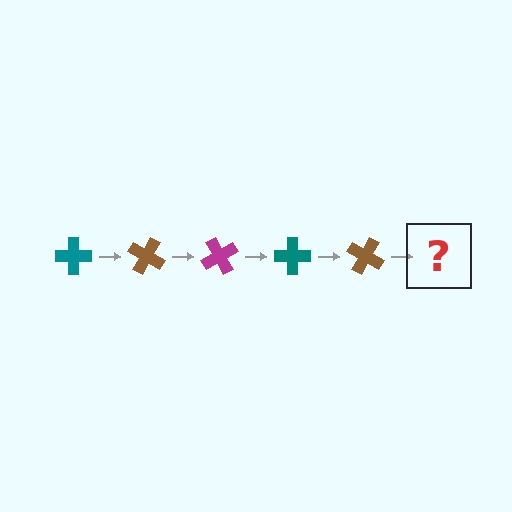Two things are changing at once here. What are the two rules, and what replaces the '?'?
The two rules are that it rotates 30 degrees each step and the color cycles through teal, brown, and magenta. The '?' should be a magenta cross, rotated 150 degrees from the start.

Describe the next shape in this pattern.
It should be a magenta cross, rotated 150 degrees from the start.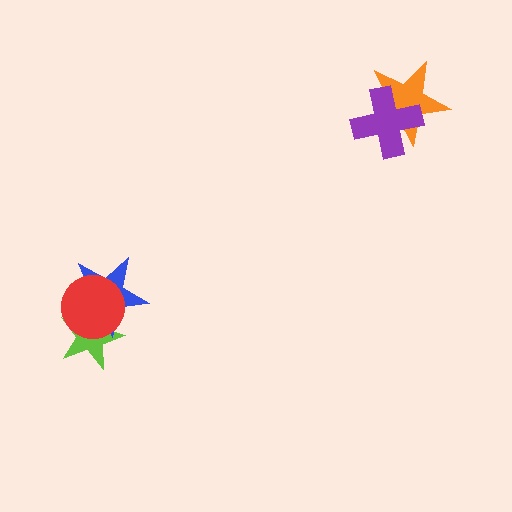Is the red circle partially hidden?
No, no other shape covers it.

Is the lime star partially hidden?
Yes, it is partially covered by another shape.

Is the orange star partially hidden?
Yes, it is partially covered by another shape.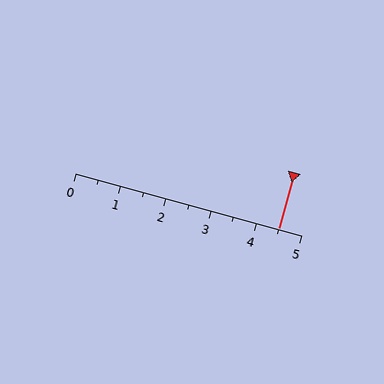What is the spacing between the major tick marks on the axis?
The major ticks are spaced 1 apart.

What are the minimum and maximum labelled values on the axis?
The axis runs from 0 to 5.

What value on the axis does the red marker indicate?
The marker indicates approximately 4.5.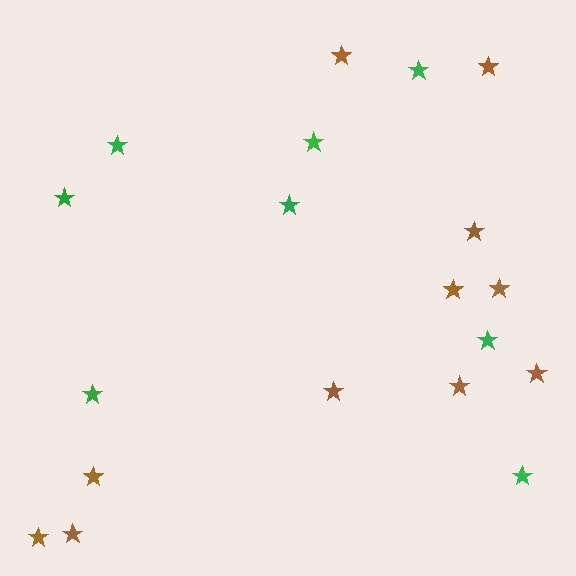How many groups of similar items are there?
There are 2 groups: one group of green stars (8) and one group of brown stars (11).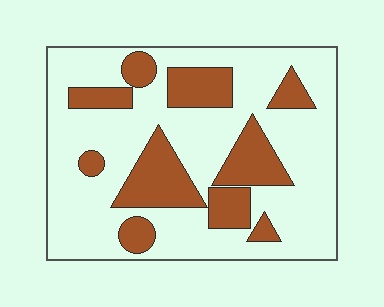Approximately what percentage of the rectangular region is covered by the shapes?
Approximately 30%.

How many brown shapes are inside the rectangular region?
10.